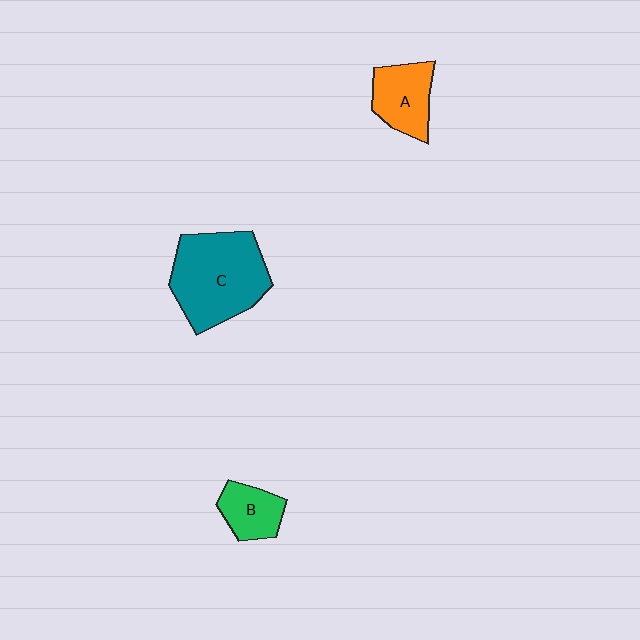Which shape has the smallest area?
Shape B (green).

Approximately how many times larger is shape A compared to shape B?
Approximately 1.3 times.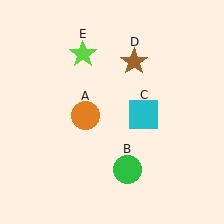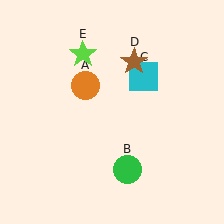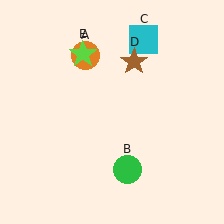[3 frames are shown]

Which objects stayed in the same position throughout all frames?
Green circle (object B) and brown star (object D) and lime star (object E) remained stationary.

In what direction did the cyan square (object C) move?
The cyan square (object C) moved up.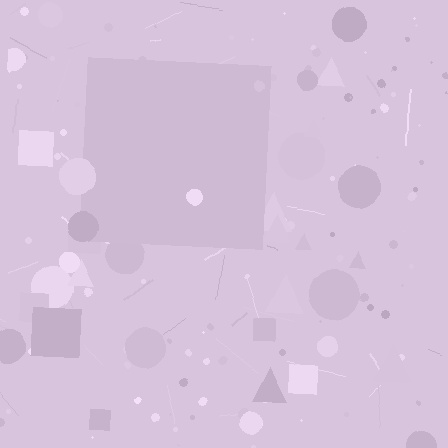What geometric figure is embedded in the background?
A square is embedded in the background.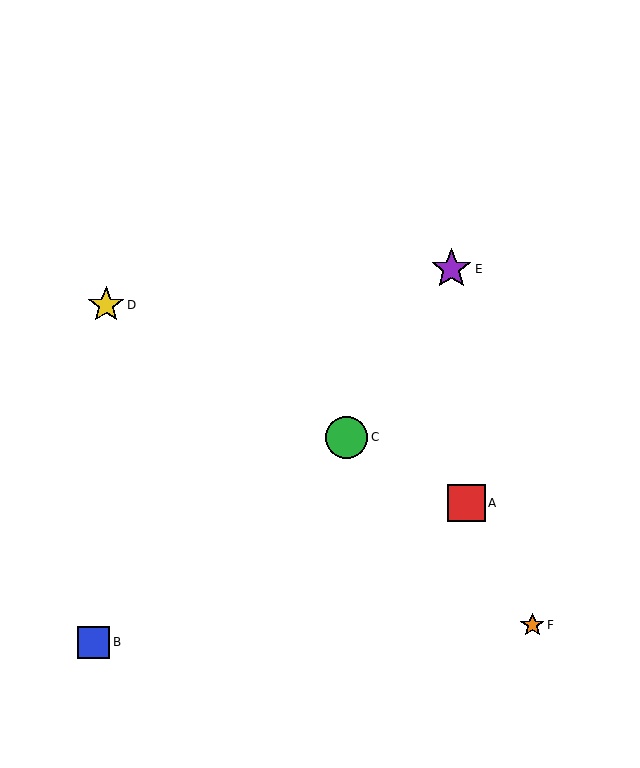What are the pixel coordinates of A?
Object A is at (466, 503).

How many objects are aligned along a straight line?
3 objects (A, C, D) are aligned along a straight line.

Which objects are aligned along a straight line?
Objects A, C, D are aligned along a straight line.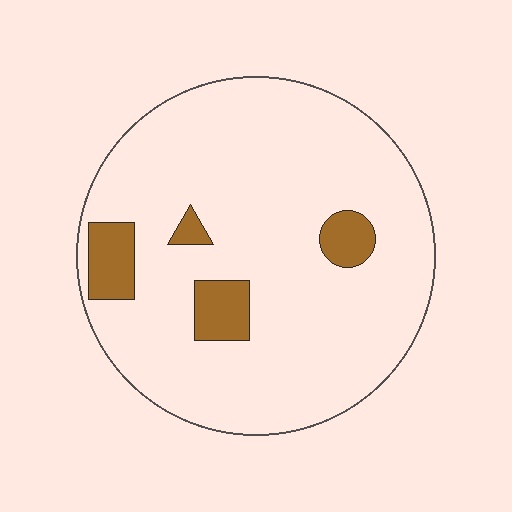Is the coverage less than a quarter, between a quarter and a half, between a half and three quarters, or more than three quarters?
Less than a quarter.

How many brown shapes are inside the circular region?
4.